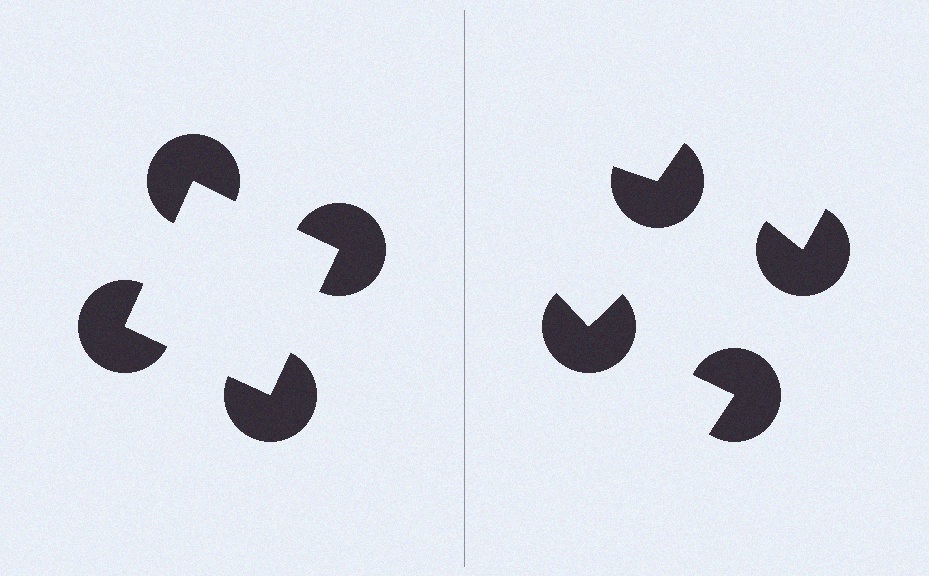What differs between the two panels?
The pac-man discs are positioned identically on both sides; only the wedge orientations differ. On the left they align to a square; on the right they are misaligned.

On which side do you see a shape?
An illusory square appears on the left side. On the right side the wedge cuts are rotated, so no coherent shape forms.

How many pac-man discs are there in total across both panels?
8 — 4 on each side.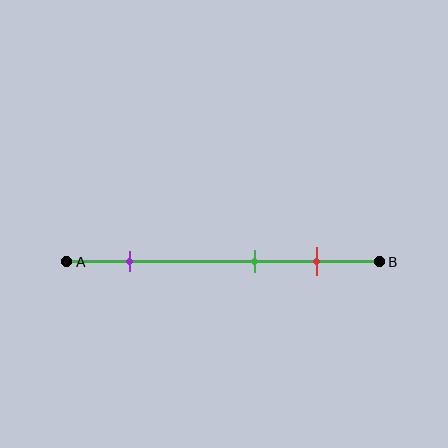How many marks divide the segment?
There are 3 marks dividing the segment.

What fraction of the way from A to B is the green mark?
The green mark is approximately 60% (0.6) of the way from A to B.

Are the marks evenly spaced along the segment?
No, the marks are not evenly spaced.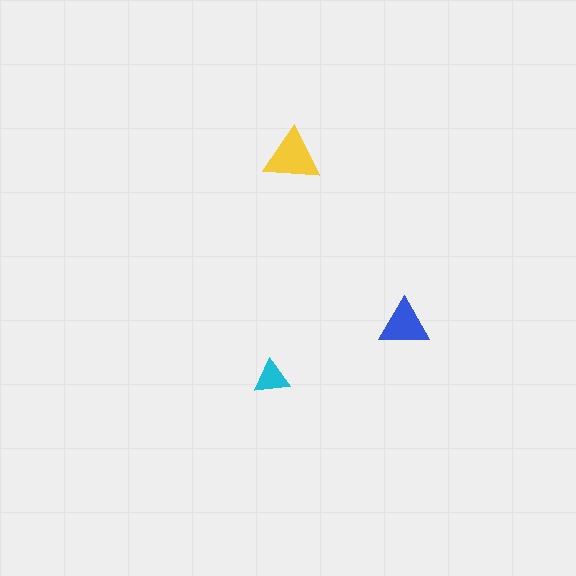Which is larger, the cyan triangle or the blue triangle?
The blue one.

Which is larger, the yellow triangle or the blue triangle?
The yellow one.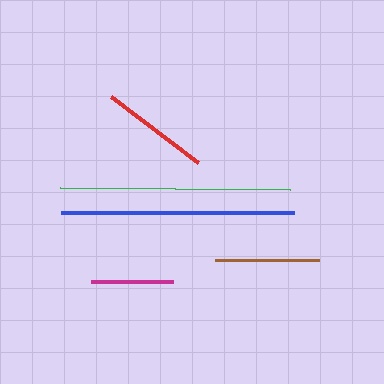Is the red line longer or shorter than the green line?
The green line is longer than the red line.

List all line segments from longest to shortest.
From longest to shortest: blue, green, red, brown, magenta.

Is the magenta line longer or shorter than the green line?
The green line is longer than the magenta line.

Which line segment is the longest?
The blue line is the longest at approximately 233 pixels.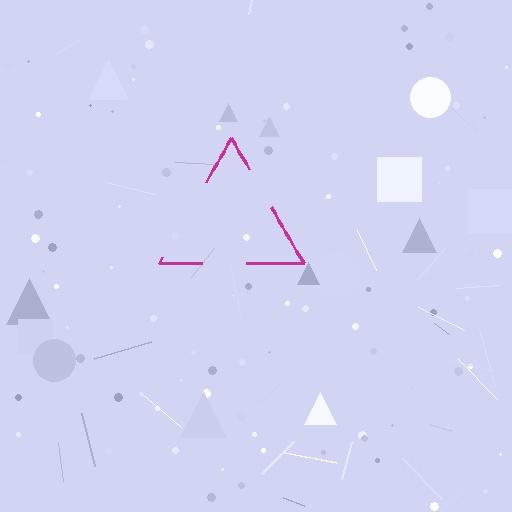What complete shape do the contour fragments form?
The contour fragments form a triangle.